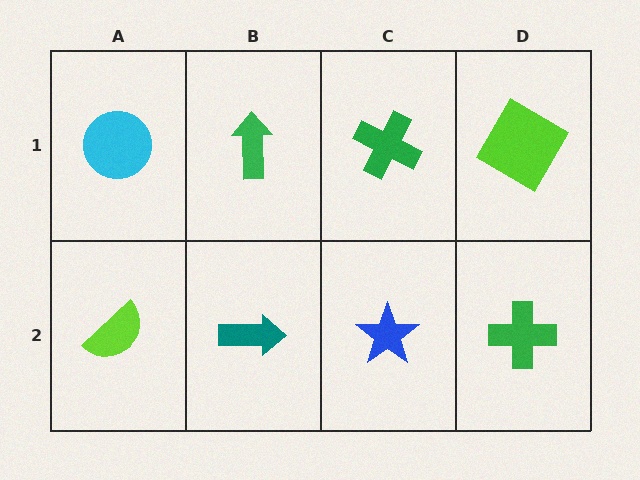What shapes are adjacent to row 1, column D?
A green cross (row 2, column D), a green cross (row 1, column C).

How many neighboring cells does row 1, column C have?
3.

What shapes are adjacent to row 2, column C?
A green cross (row 1, column C), a teal arrow (row 2, column B), a green cross (row 2, column D).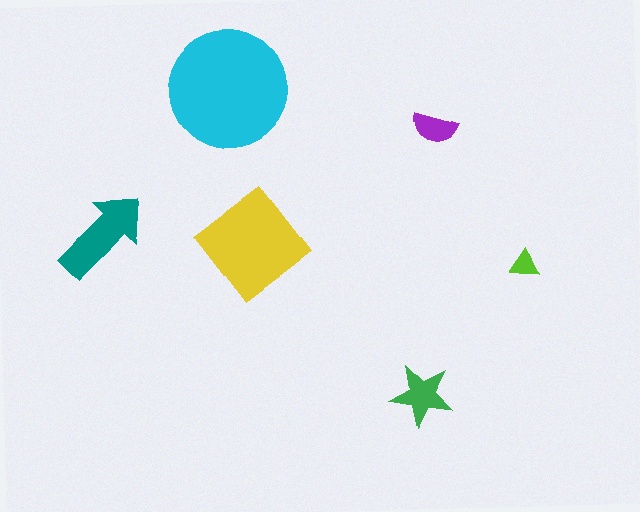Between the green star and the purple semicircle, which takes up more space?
The green star.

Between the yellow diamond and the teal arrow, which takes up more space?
The yellow diamond.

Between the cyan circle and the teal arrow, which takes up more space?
The cyan circle.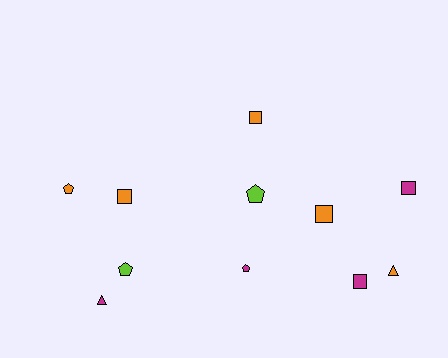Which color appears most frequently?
Orange, with 5 objects.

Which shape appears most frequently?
Square, with 5 objects.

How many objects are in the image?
There are 11 objects.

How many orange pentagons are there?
There is 1 orange pentagon.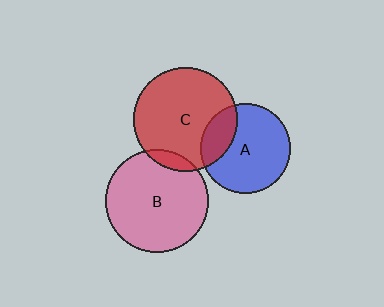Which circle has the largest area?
Circle C (red).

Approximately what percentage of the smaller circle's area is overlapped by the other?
Approximately 25%.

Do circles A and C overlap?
Yes.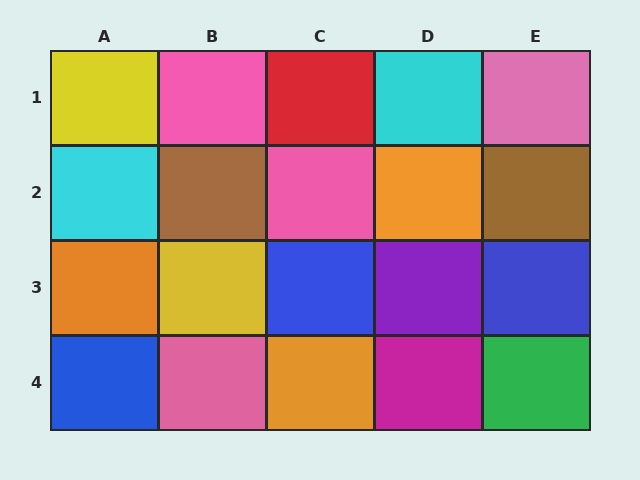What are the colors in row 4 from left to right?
Blue, pink, orange, magenta, green.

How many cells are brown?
2 cells are brown.